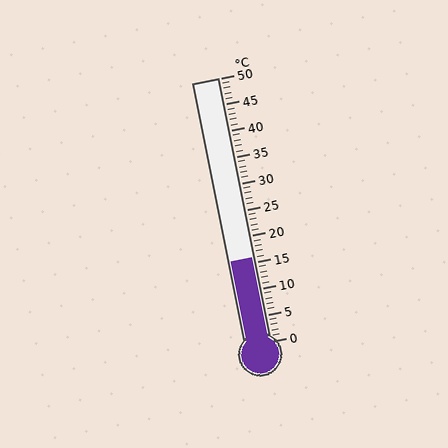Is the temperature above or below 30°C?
The temperature is below 30°C.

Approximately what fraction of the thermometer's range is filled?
The thermometer is filled to approximately 30% of its range.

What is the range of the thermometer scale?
The thermometer scale ranges from 0°C to 50°C.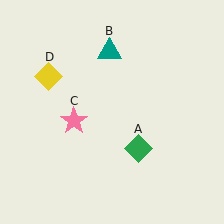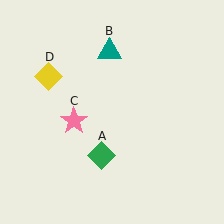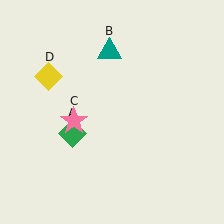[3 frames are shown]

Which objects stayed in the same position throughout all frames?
Teal triangle (object B) and pink star (object C) and yellow diamond (object D) remained stationary.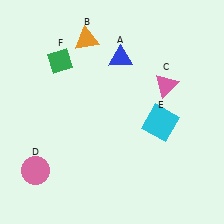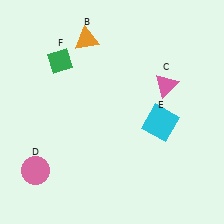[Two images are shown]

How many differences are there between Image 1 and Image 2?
There is 1 difference between the two images.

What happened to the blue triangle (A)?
The blue triangle (A) was removed in Image 2. It was in the top-right area of Image 1.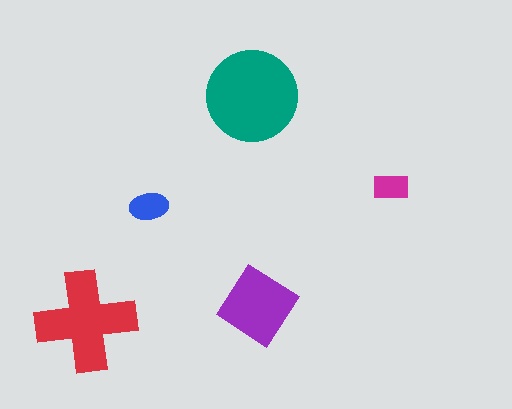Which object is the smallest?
The magenta rectangle.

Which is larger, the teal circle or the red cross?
The teal circle.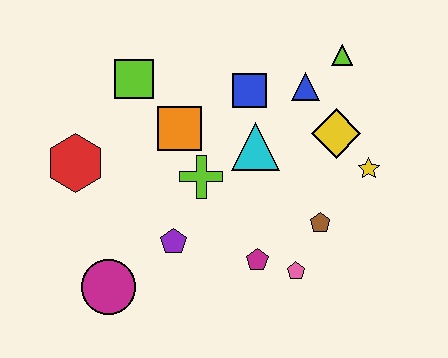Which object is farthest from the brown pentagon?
The red hexagon is farthest from the brown pentagon.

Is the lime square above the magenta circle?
Yes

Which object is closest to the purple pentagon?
The lime cross is closest to the purple pentagon.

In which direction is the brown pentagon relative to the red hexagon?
The brown pentagon is to the right of the red hexagon.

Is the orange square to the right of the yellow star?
No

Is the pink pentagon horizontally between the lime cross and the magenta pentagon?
No